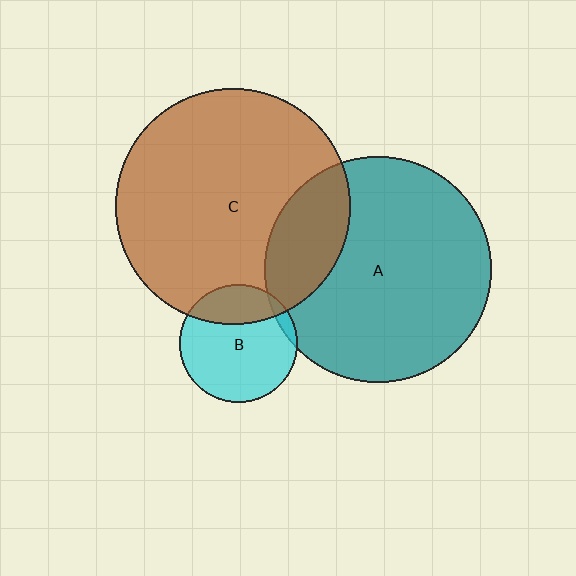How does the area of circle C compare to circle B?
Approximately 4.0 times.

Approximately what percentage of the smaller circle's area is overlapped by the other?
Approximately 5%.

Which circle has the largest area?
Circle C (brown).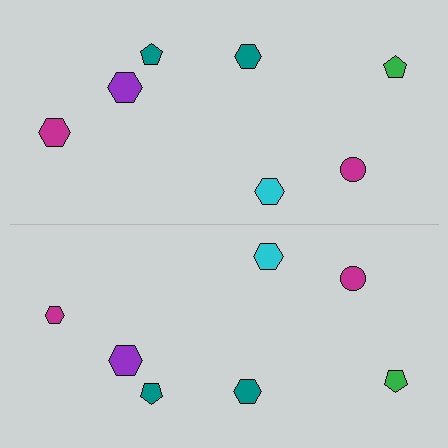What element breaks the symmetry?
The magenta hexagon on the bottom side has a different size than its mirror counterpart.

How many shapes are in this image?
There are 14 shapes in this image.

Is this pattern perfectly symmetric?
No, the pattern is not perfectly symmetric. The magenta hexagon on the bottom side has a different size than its mirror counterpart.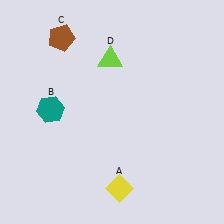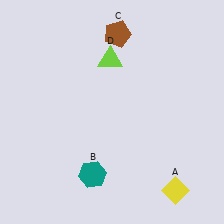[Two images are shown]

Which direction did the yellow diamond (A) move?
The yellow diamond (A) moved right.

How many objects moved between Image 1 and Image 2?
3 objects moved between the two images.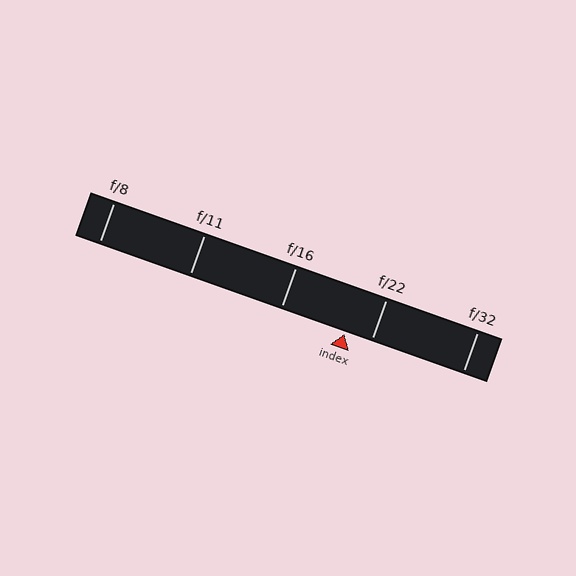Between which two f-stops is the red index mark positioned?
The index mark is between f/16 and f/22.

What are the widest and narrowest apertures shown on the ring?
The widest aperture shown is f/8 and the narrowest is f/32.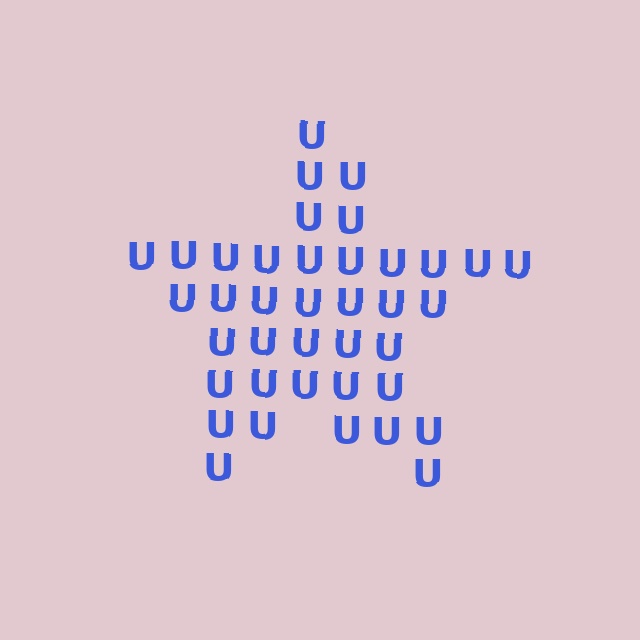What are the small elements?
The small elements are letter U's.